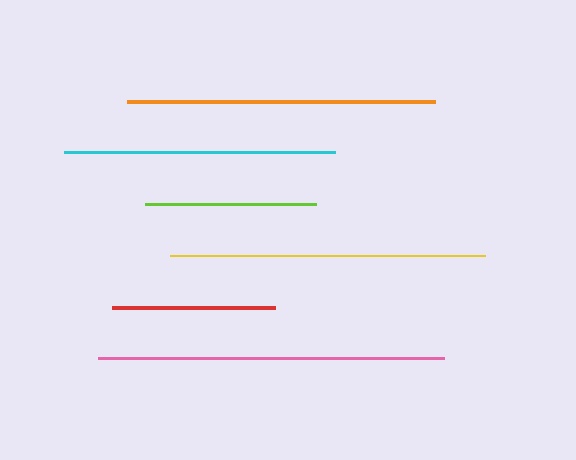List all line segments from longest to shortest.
From longest to shortest: pink, yellow, orange, cyan, lime, red.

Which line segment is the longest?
The pink line is the longest at approximately 346 pixels.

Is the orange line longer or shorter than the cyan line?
The orange line is longer than the cyan line.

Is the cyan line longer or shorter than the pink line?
The pink line is longer than the cyan line.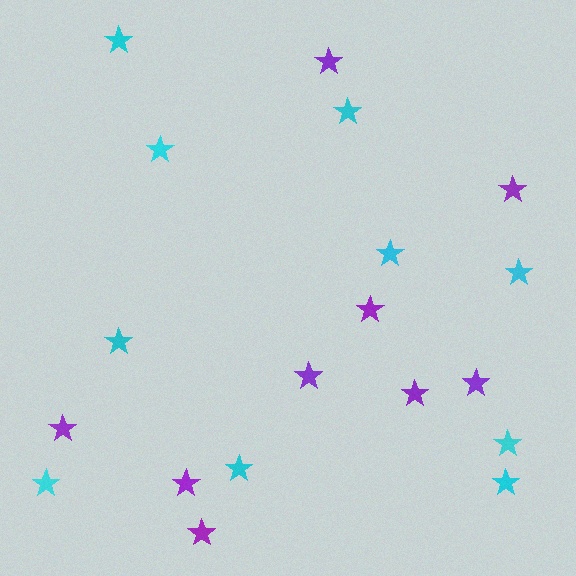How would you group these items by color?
There are 2 groups: one group of purple stars (9) and one group of cyan stars (10).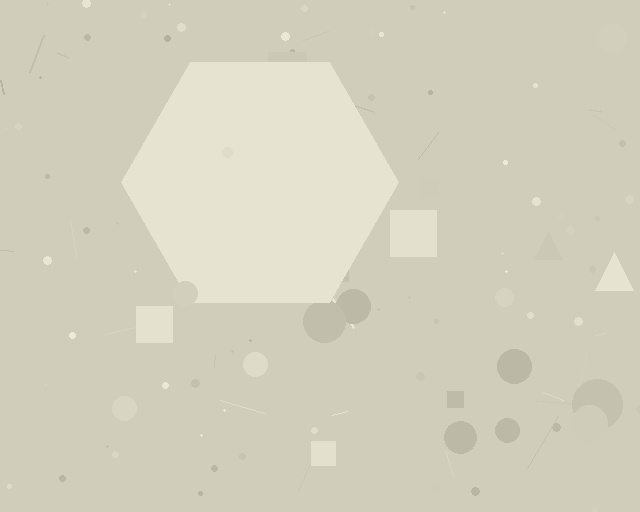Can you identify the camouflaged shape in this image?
The camouflaged shape is a hexagon.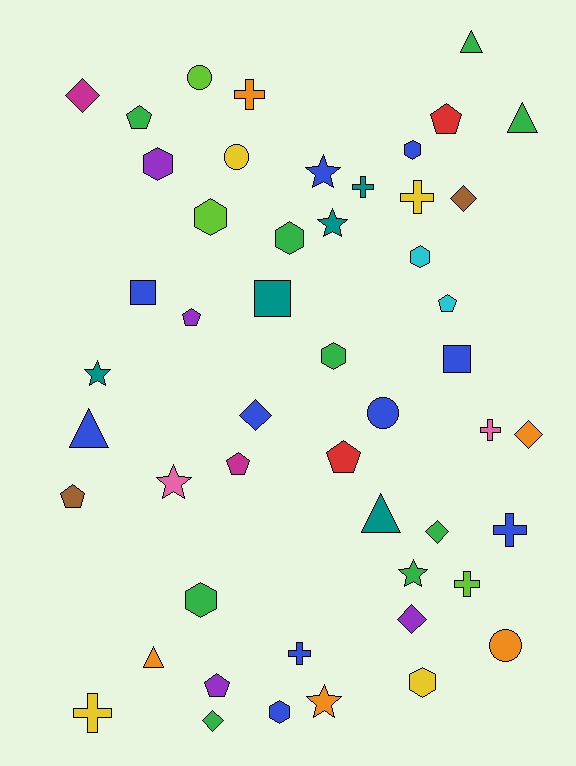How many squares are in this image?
There are 3 squares.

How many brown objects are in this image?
There are 2 brown objects.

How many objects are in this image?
There are 50 objects.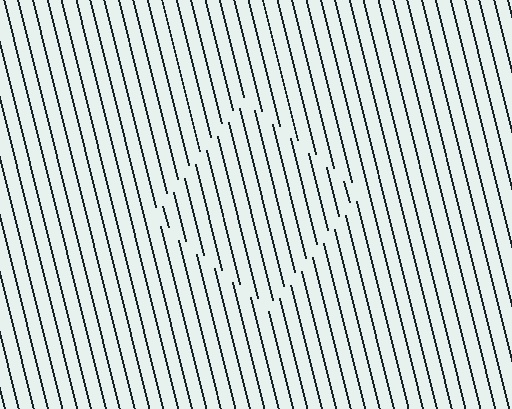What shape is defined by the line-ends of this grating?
An illusory square. The interior of the shape contains the same grating, shifted by half a period — the contour is defined by the phase discontinuity where line-ends from the inner and outer gratings abut.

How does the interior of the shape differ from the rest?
The interior of the shape contains the same grating, shifted by half a period — the contour is defined by the phase discontinuity where line-ends from the inner and outer gratings abut.